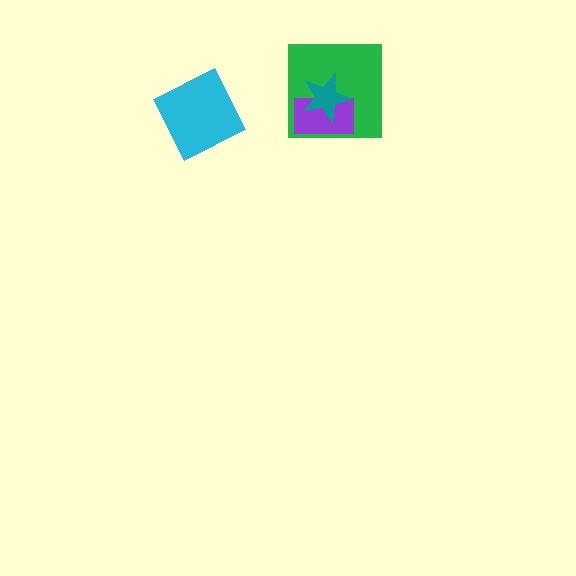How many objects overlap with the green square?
2 objects overlap with the green square.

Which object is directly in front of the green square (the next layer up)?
The purple rectangle is directly in front of the green square.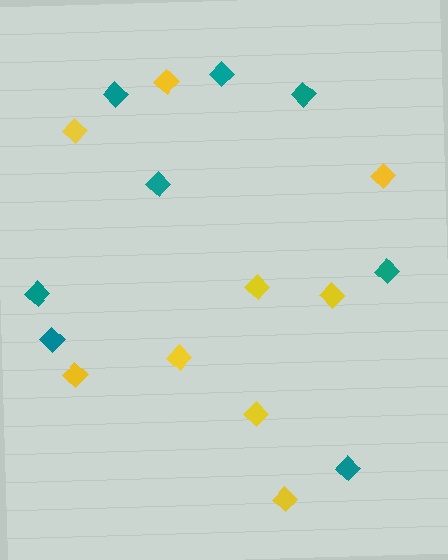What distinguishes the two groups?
There are 2 groups: one group of yellow diamonds (9) and one group of teal diamonds (8).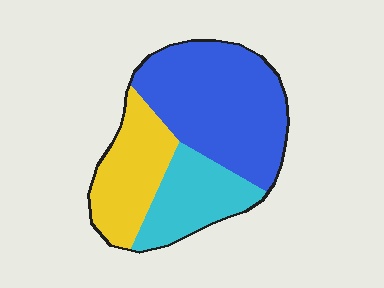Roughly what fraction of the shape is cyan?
Cyan covers roughly 25% of the shape.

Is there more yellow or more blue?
Blue.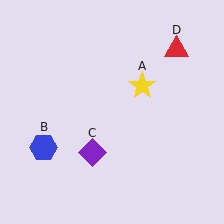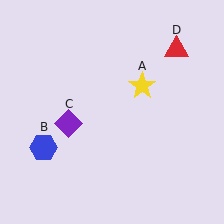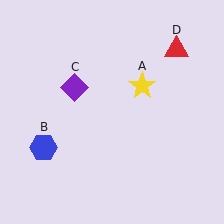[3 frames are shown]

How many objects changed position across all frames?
1 object changed position: purple diamond (object C).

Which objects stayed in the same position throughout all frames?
Yellow star (object A) and blue hexagon (object B) and red triangle (object D) remained stationary.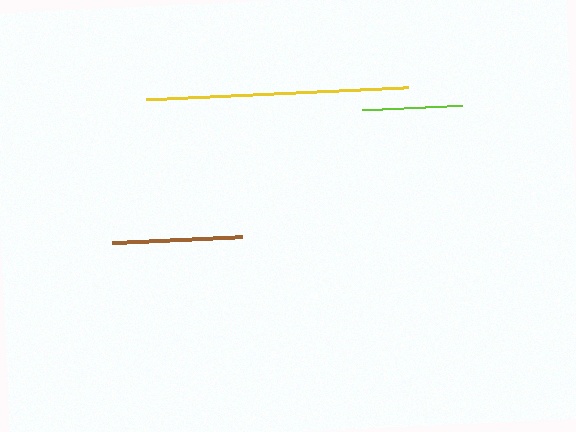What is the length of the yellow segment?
The yellow segment is approximately 262 pixels long.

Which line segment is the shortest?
The lime line is the shortest at approximately 100 pixels.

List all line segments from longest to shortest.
From longest to shortest: yellow, brown, lime.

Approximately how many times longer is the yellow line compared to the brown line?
The yellow line is approximately 2.0 times the length of the brown line.